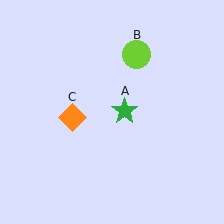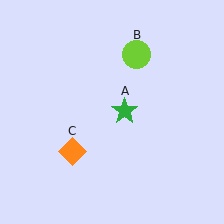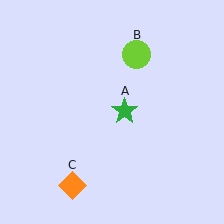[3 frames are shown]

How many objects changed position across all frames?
1 object changed position: orange diamond (object C).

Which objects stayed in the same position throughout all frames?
Green star (object A) and lime circle (object B) remained stationary.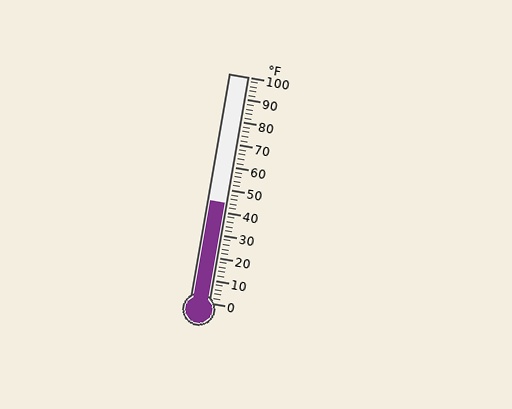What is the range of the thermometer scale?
The thermometer scale ranges from 0°F to 100°F.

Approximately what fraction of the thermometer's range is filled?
The thermometer is filled to approximately 45% of its range.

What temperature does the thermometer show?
The thermometer shows approximately 44°F.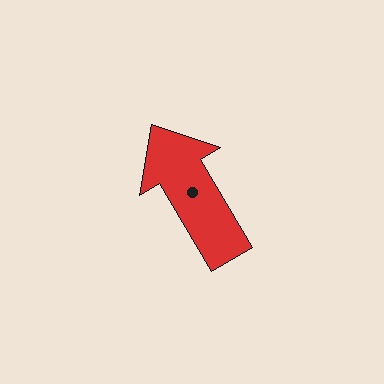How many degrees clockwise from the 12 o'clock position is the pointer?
Approximately 329 degrees.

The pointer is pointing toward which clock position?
Roughly 11 o'clock.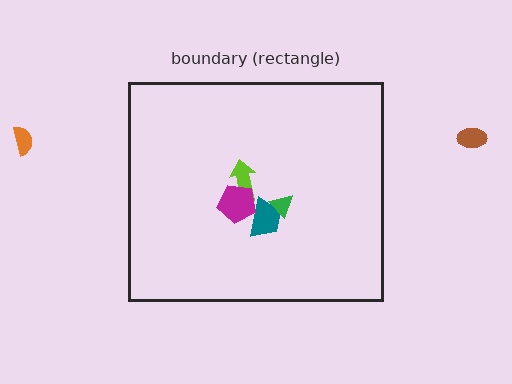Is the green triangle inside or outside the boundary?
Inside.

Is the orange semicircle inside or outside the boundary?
Outside.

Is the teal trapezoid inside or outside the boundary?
Inside.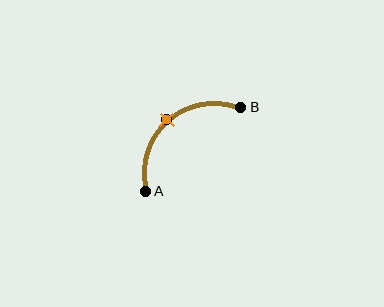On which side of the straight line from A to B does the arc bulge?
The arc bulges above and to the left of the straight line connecting A and B.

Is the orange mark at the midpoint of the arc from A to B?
Yes. The orange mark lies on the arc at equal arc-length from both A and B — it is the arc midpoint.